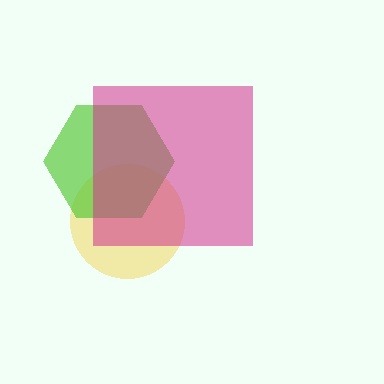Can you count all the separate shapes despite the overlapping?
Yes, there are 3 separate shapes.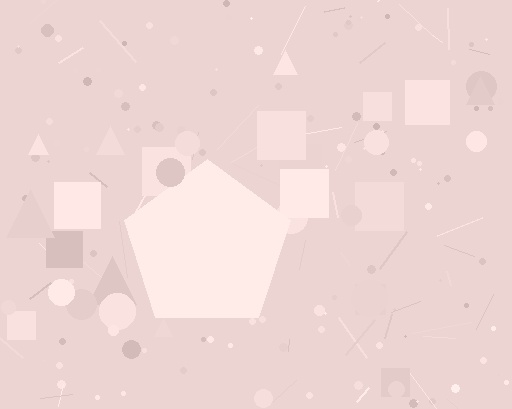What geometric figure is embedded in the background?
A pentagon is embedded in the background.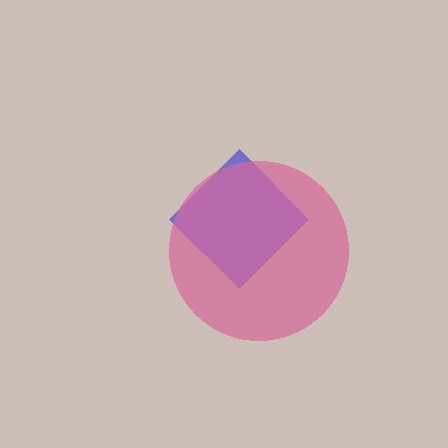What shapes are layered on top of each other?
The layered shapes are: a blue diamond, a pink circle.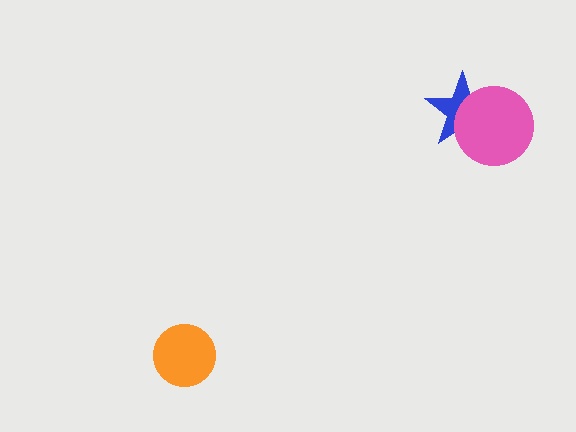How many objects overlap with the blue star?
1 object overlaps with the blue star.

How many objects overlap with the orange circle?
0 objects overlap with the orange circle.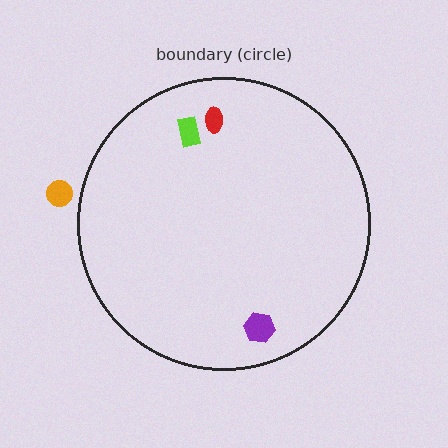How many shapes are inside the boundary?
3 inside, 1 outside.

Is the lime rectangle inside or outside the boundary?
Inside.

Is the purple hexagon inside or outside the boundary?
Inside.